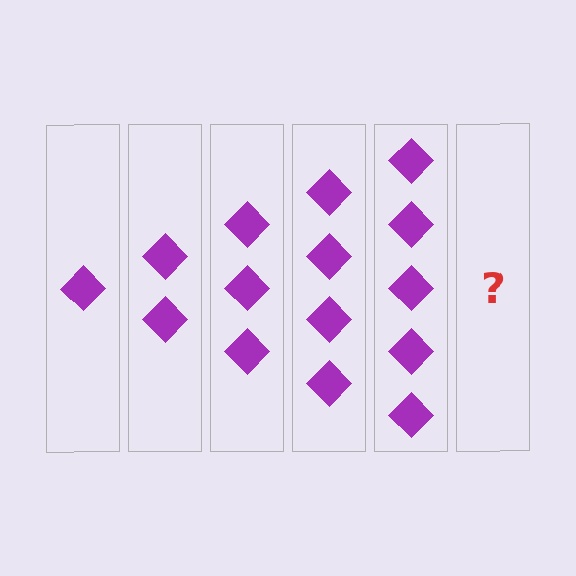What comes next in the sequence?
The next element should be 6 diamonds.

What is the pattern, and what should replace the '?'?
The pattern is that each step adds one more diamond. The '?' should be 6 diamonds.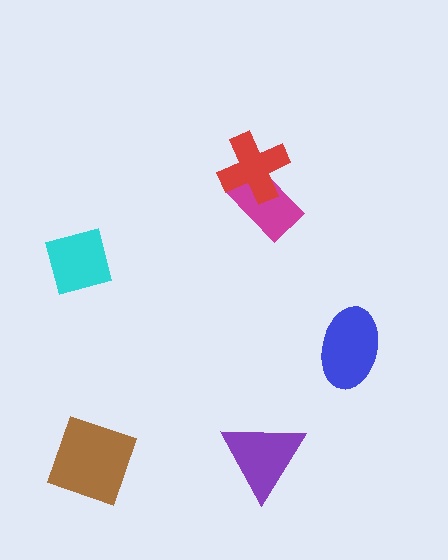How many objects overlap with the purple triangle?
0 objects overlap with the purple triangle.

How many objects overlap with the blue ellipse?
0 objects overlap with the blue ellipse.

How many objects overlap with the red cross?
1 object overlaps with the red cross.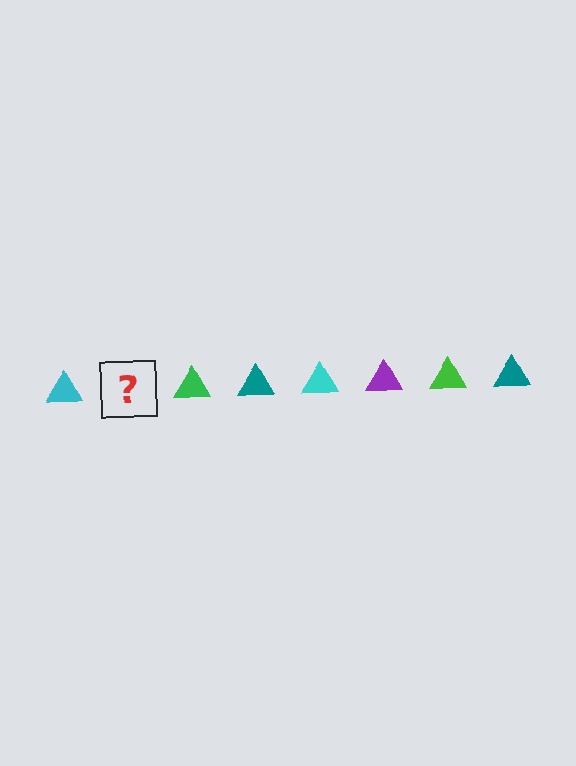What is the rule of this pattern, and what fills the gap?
The rule is that the pattern cycles through cyan, purple, green, teal triangles. The gap should be filled with a purple triangle.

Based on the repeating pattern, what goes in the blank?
The blank should be a purple triangle.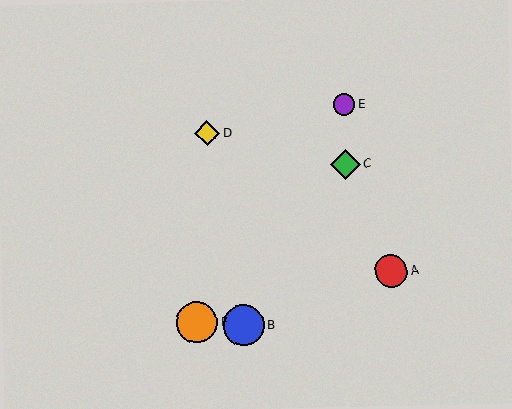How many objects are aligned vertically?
2 objects (C, E) are aligned vertically.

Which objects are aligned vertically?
Objects C, E are aligned vertically.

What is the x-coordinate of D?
Object D is at x≈207.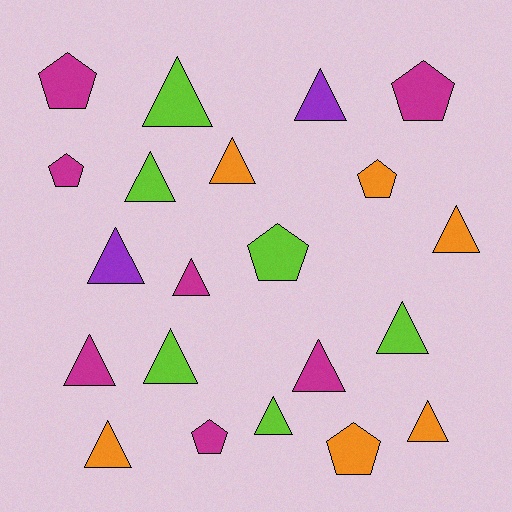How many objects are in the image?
There are 21 objects.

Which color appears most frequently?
Magenta, with 7 objects.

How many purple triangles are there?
There are 2 purple triangles.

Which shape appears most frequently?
Triangle, with 14 objects.